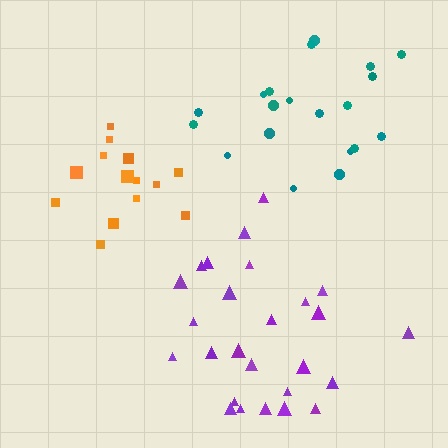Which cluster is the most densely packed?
Orange.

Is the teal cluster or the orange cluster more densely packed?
Orange.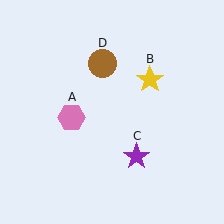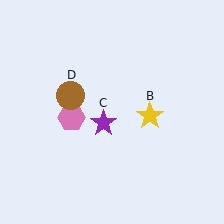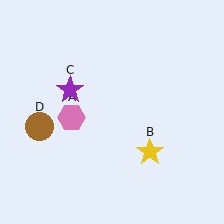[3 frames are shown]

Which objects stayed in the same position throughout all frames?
Pink hexagon (object A) remained stationary.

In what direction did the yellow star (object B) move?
The yellow star (object B) moved down.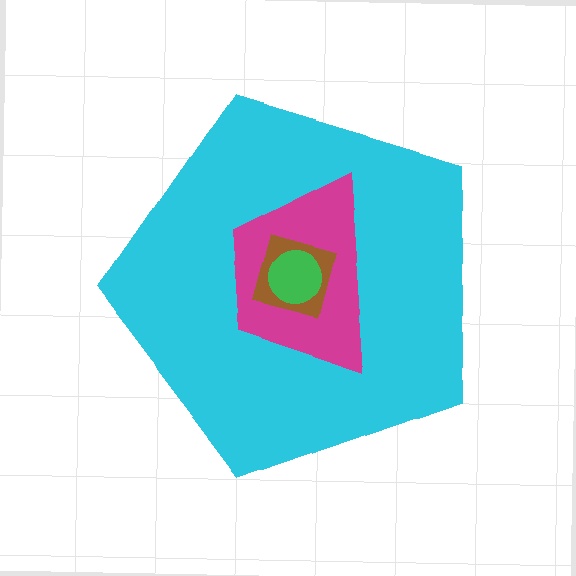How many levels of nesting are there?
4.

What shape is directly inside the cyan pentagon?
The magenta trapezoid.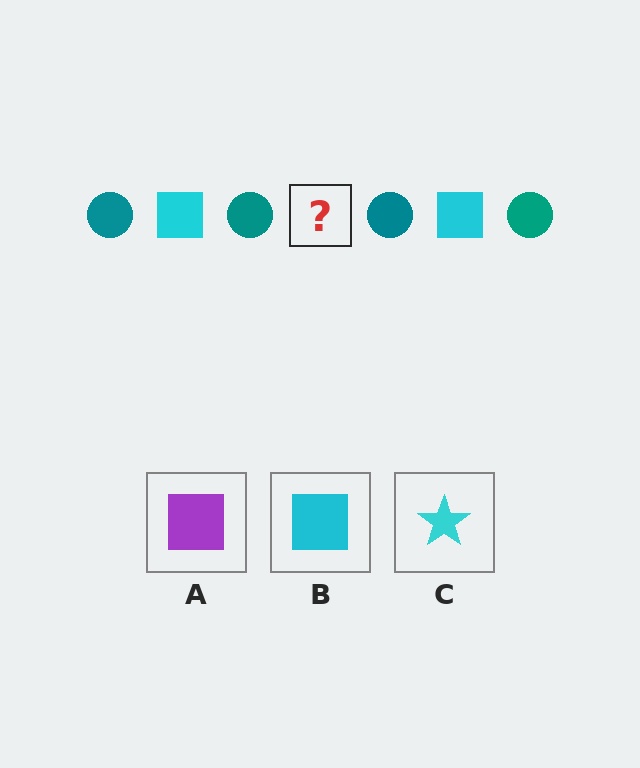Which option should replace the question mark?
Option B.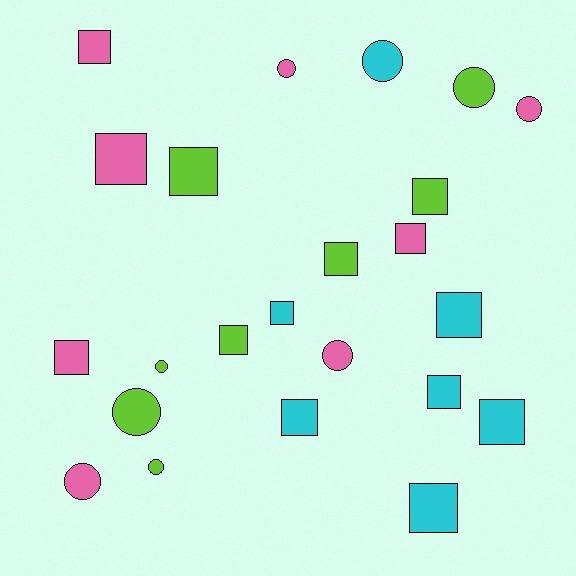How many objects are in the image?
There are 23 objects.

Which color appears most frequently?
Lime, with 8 objects.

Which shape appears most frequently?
Square, with 14 objects.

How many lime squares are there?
There are 4 lime squares.